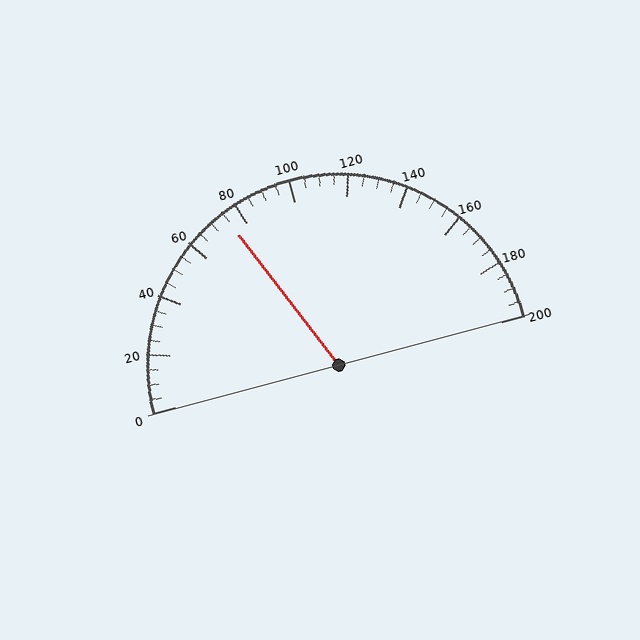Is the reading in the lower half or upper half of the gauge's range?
The reading is in the lower half of the range (0 to 200).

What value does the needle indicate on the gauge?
The needle indicates approximately 75.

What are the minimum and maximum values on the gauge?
The gauge ranges from 0 to 200.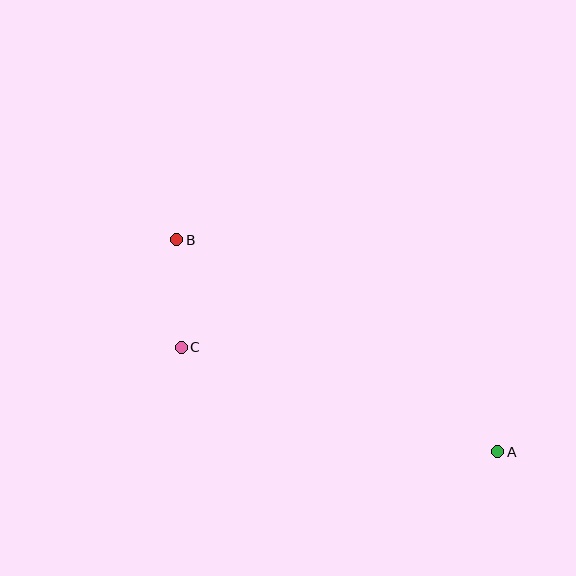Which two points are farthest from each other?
Points A and B are farthest from each other.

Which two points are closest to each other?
Points B and C are closest to each other.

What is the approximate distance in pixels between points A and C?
The distance between A and C is approximately 333 pixels.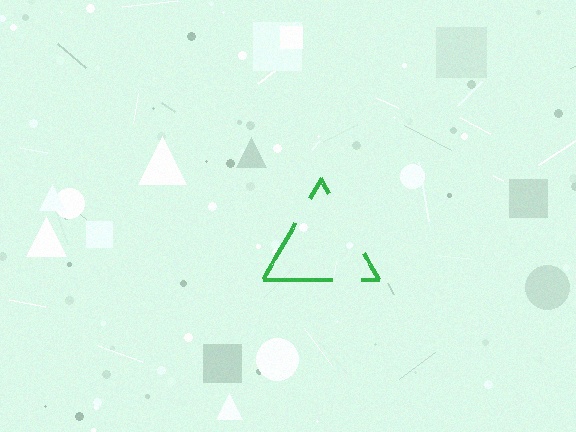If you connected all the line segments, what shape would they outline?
They would outline a triangle.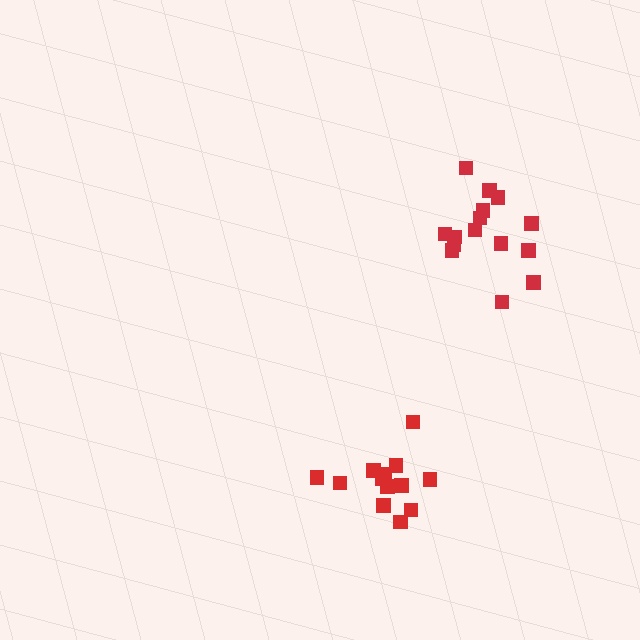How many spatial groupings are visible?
There are 2 spatial groupings.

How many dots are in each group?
Group 1: 13 dots, Group 2: 15 dots (28 total).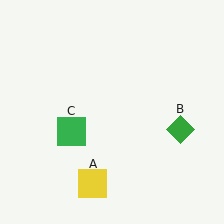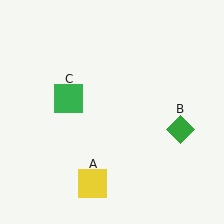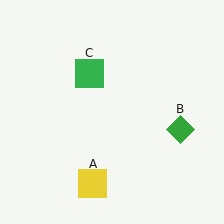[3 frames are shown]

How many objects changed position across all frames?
1 object changed position: green square (object C).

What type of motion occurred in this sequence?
The green square (object C) rotated clockwise around the center of the scene.